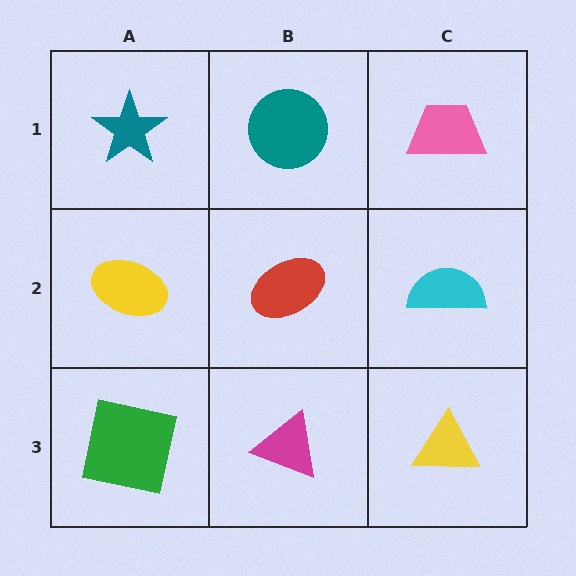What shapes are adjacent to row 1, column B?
A red ellipse (row 2, column B), a teal star (row 1, column A), a pink trapezoid (row 1, column C).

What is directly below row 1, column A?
A yellow ellipse.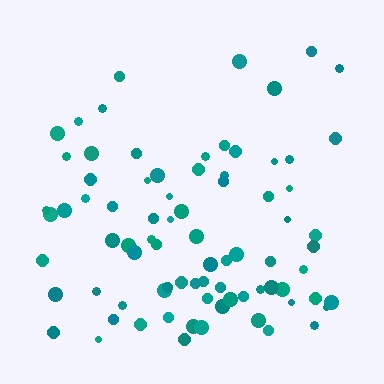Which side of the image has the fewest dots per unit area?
The top.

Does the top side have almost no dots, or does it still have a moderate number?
Still a moderate number, just noticeably fewer than the bottom.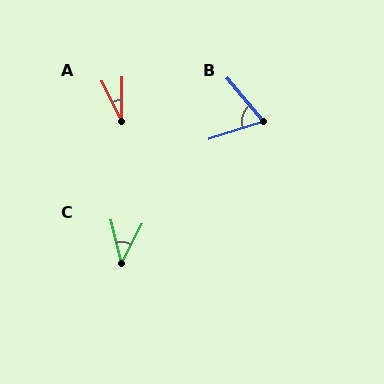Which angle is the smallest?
A, at approximately 27 degrees.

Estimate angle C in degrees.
Approximately 42 degrees.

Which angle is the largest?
B, at approximately 67 degrees.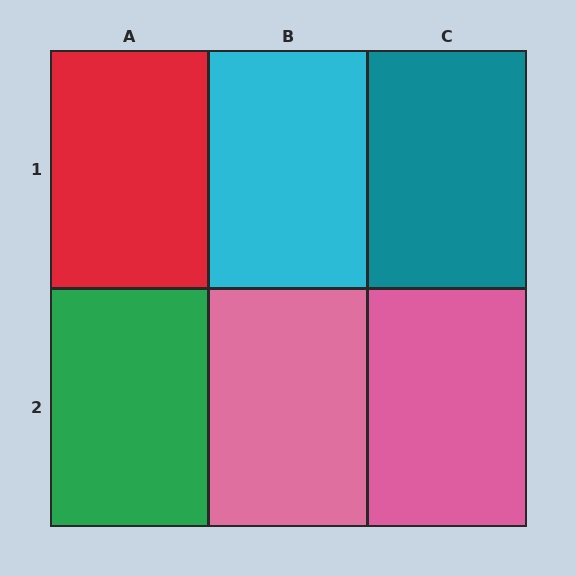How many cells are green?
1 cell is green.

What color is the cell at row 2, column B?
Pink.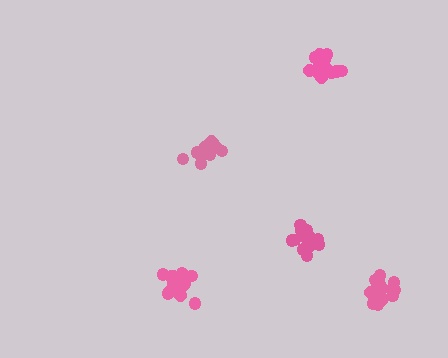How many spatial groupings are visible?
There are 5 spatial groupings.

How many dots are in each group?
Group 1: 15 dots, Group 2: 17 dots, Group 3: 17 dots, Group 4: 20 dots, Group 5: 17 dots (86 total).